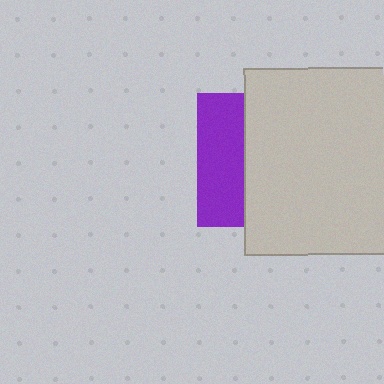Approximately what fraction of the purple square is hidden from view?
Roughly 66% of the purple square is hidden behind the light gray square.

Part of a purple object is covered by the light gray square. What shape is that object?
It is a square.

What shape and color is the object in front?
The object in front is a light gray square.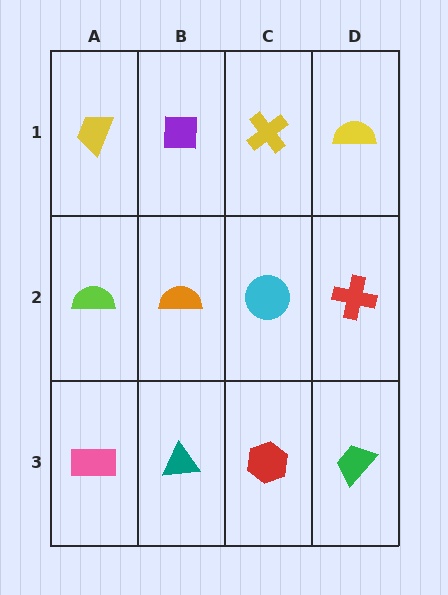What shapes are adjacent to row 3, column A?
A lime semicircle (row 2, column A), a teal triangle (row 3, column B).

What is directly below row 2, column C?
A red hexagon.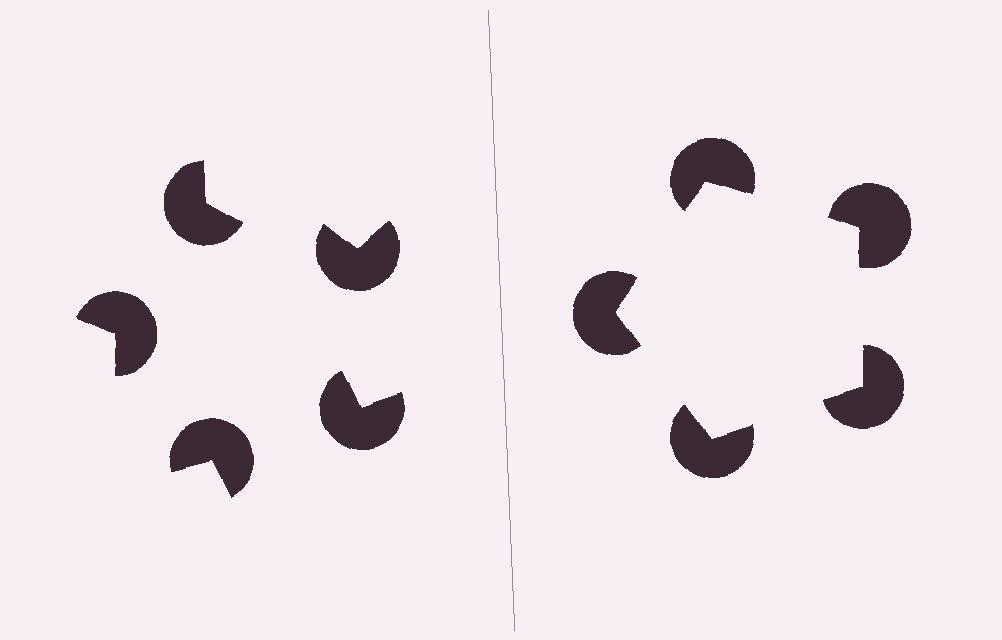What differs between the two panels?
The pac-man discs are positioned identically on both sides; only the wedge orientations differ. On the right they align to a pentagon; on the left they are misaligned.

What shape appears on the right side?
An illusory pentagon.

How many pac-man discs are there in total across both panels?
10 — 5 on each side.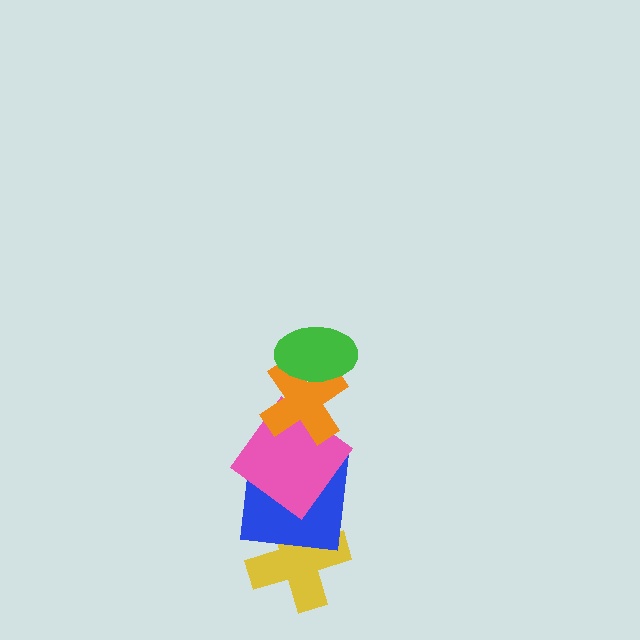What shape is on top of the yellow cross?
The blue square is on top of the yellow cross.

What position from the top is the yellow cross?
The yellow cross is 5th from the top.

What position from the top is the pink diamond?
The pink diamond is 3rd from the top.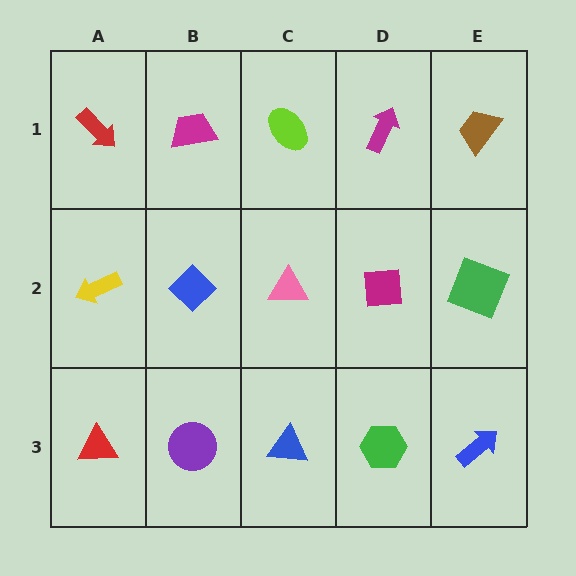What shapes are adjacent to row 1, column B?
A blue diamond (row 2, column B), a red arrow (row 1, column A), a lime ellipse (row 1, column C).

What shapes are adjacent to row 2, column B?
A magenta trapezoid (row 1, column B), a purple circle (row 3, column B), a yellow arrow (row 2, column A), a pink triangle (row 2, column C).